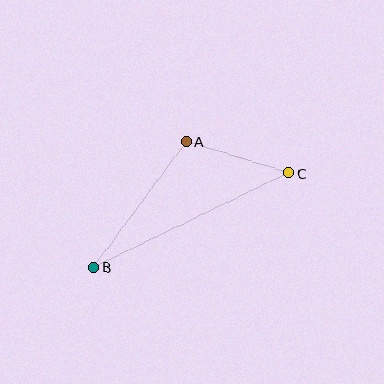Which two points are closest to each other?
Points A and C are closest to each other.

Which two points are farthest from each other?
Points B and C are farthest from each other.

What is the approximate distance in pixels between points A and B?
The distance between A and B is approximately 156 pixels.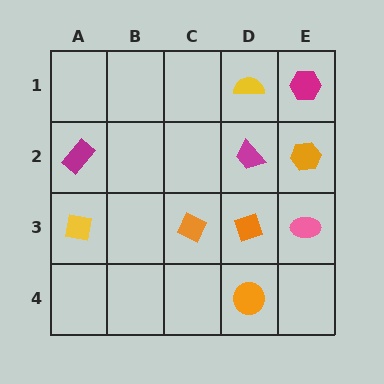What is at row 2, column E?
An orange hexagon.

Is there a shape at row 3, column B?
No, that cell is empty.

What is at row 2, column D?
A magenta trapezoid.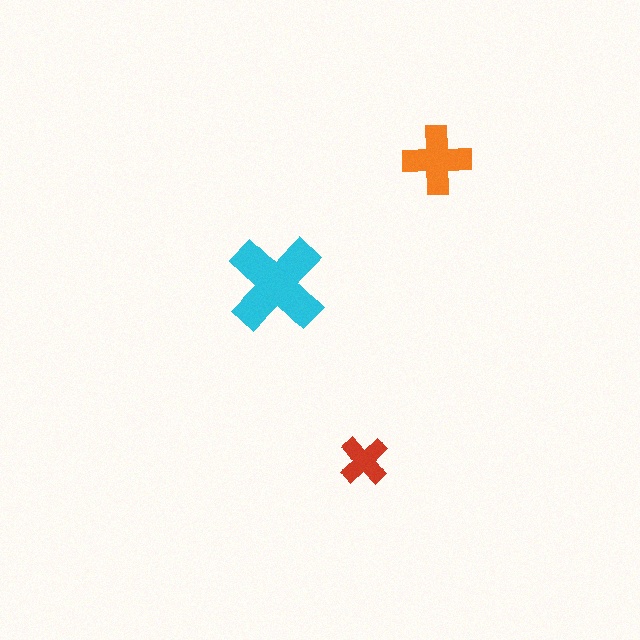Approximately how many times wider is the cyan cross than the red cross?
About 2 times wider.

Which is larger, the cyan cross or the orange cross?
The cyan one.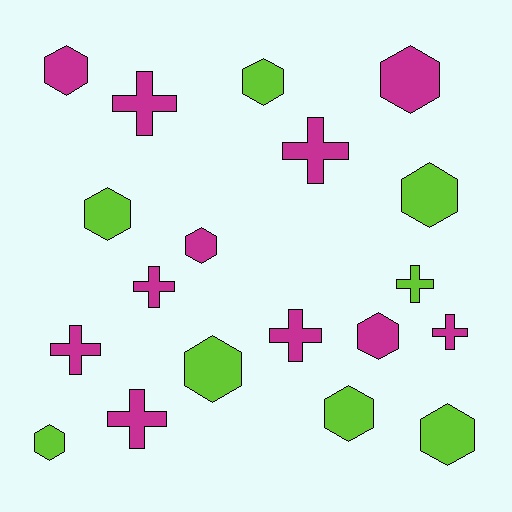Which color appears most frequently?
Magenta, with 11 objects.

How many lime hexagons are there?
There are 7 lime hexagons.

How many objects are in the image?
There are 19 objects.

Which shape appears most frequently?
Hexagon, with 11 objects.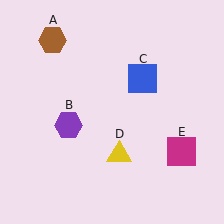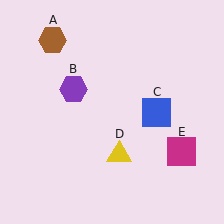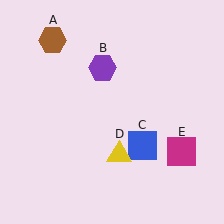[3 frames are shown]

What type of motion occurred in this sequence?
The purple hexagon (object B), blue square (object C) rotated clockwise around the center of the scene.